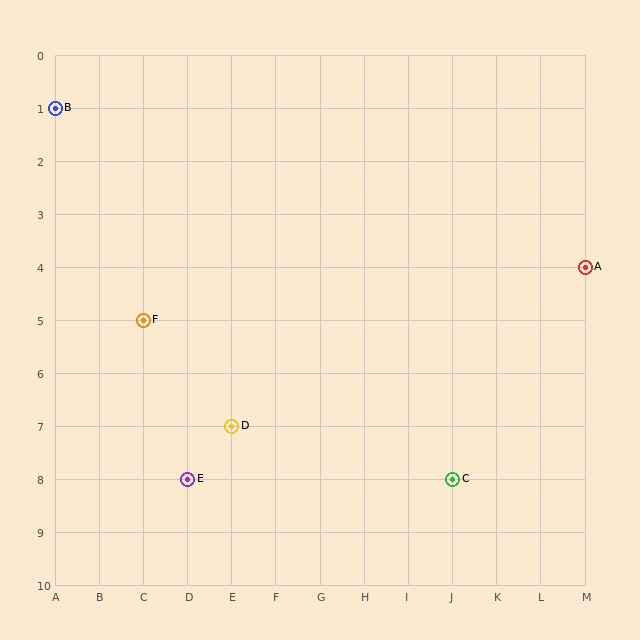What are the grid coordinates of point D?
Point D is at grid coordinates (E, 7).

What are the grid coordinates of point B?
Point B is at grid coordinates (A, 1).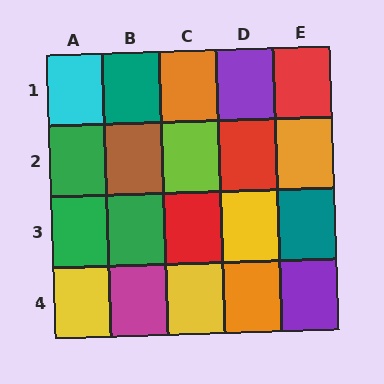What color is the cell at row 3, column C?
Red.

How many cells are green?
3 cells are green.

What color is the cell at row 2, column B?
Brown.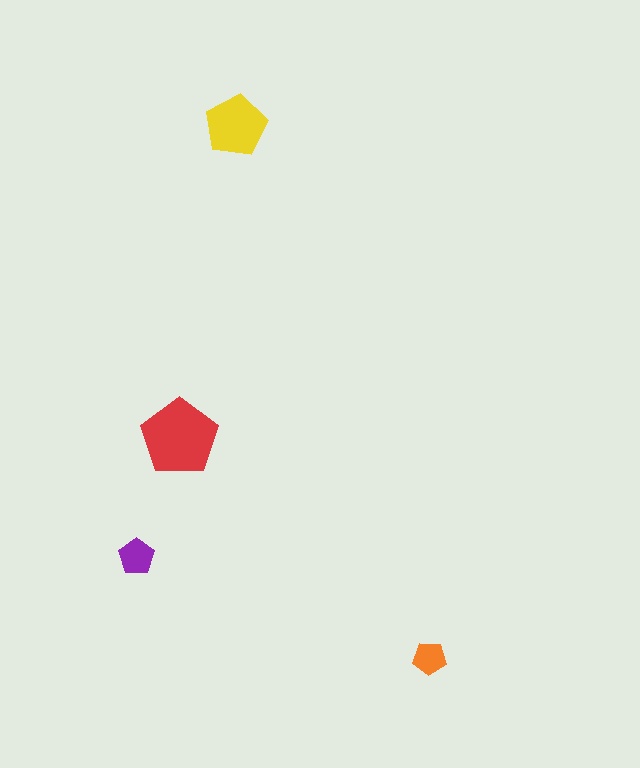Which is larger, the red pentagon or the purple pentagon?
The red one.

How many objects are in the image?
There are 4 objects in the image.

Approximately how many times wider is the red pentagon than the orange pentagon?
About 2.5 times wider.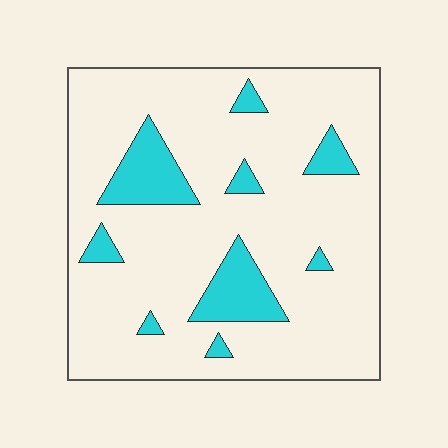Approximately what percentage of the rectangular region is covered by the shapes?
Approximately 15%.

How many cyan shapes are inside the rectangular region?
9.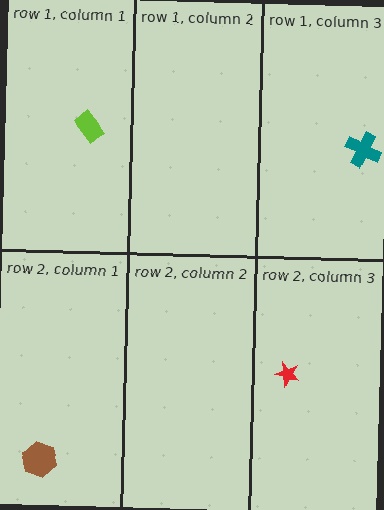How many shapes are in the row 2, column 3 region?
1.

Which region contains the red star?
The row 2, column 3 region.